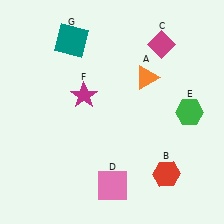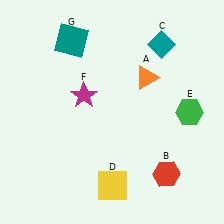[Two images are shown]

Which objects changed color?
C changed from magenta to teal. D changed from pink to yellow.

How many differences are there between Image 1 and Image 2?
There are 2 differences between the two images.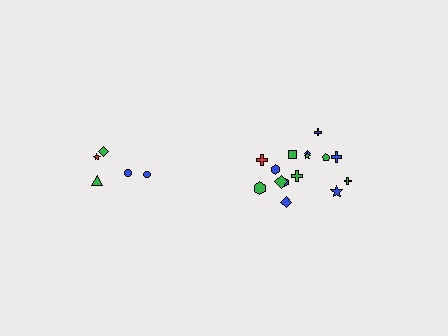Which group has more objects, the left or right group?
The right group.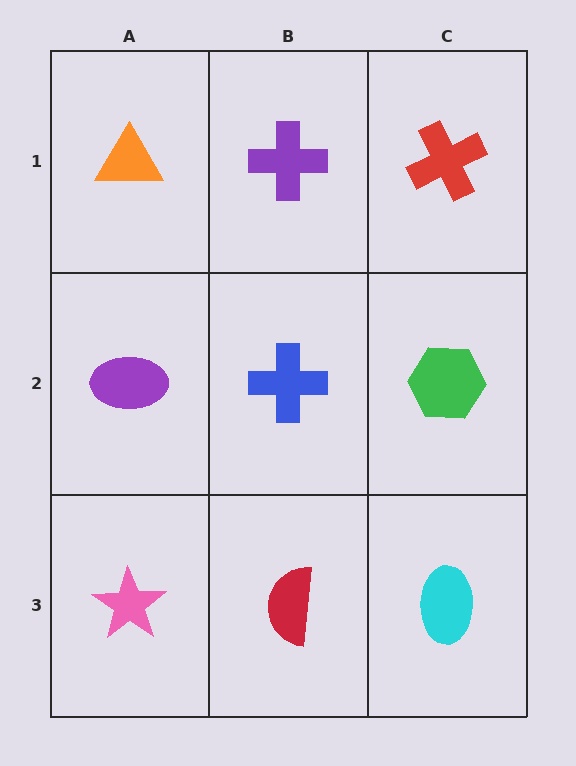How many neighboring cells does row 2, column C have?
3.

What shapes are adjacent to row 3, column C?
A green hexagon (row 2, column C), a red semicircle (row 3, column B).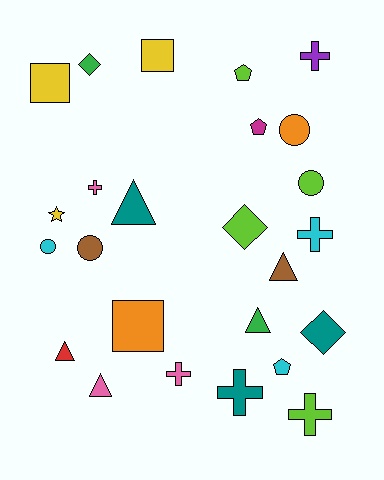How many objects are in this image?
There are 25 objects.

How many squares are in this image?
There are 3 squares.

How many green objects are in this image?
There are 2 green objects.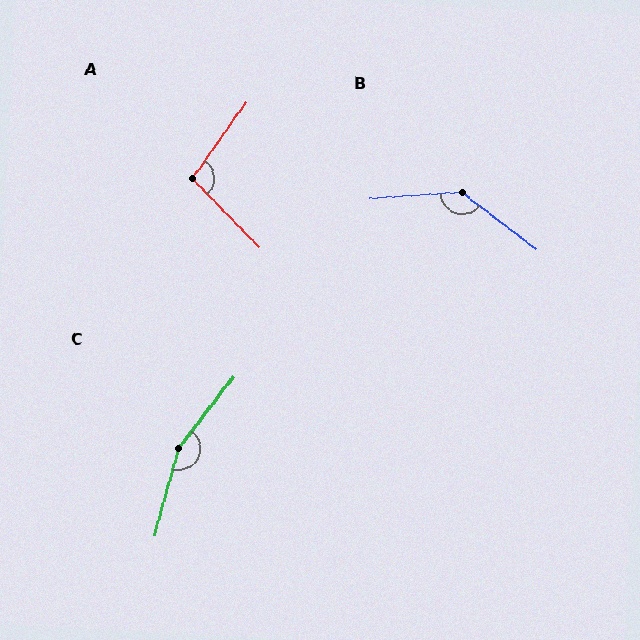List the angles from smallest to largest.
A (100°), B (138°), C (158°).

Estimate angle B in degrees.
Approximately 138 degrees.